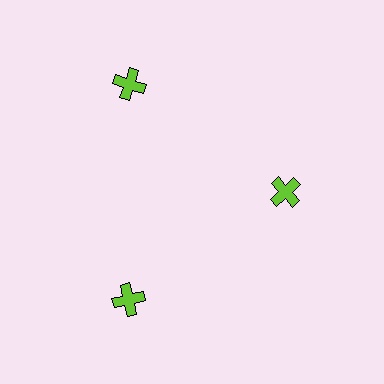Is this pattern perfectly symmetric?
No. The 3 lime crosses are arranged in a ring, but one element near the 3 o'clock position is pulled inward toward the center, breaking the 3-fold rotational symmetry.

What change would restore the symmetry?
The symmetry would be restored by moving it outward, back onto the ring so that all 3 crosses sit at equal angles and equal distance from the center.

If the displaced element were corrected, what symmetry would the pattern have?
It would have 3-fold rotational symmetry — the pattern would map onto itself every 120 degrees.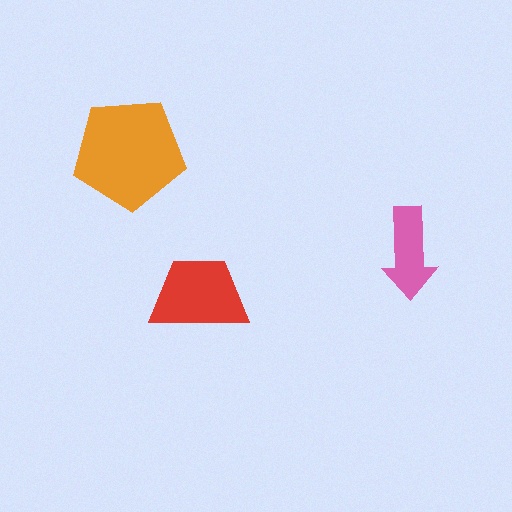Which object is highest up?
The orange pentagon is topmost.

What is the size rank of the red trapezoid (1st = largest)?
2nd.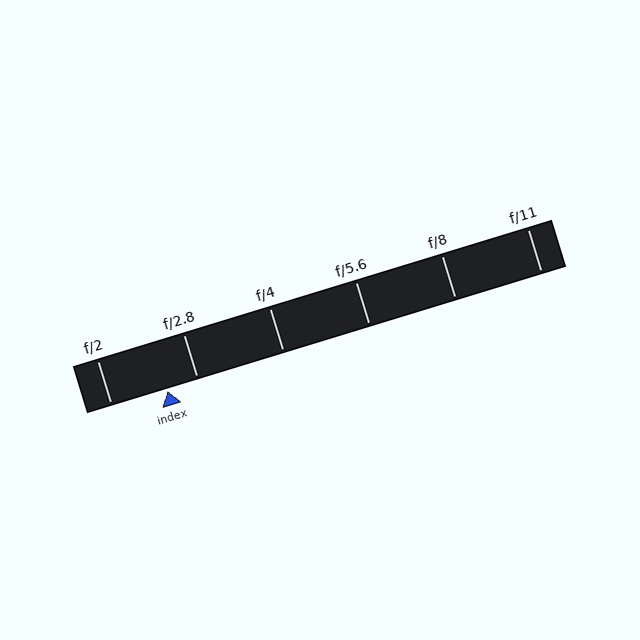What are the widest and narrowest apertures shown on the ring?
The widest aperture shown is f/2 and the narrowest is f/11.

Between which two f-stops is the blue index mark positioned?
The index mark is between f/2 and f/2.8.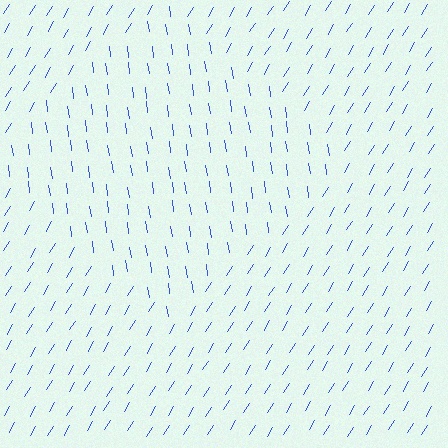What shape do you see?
I see a diamond.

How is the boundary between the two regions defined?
The boundary is defined purely by a change in line orientation (approximately 40 degrees difference). All lines are the same color and thickness.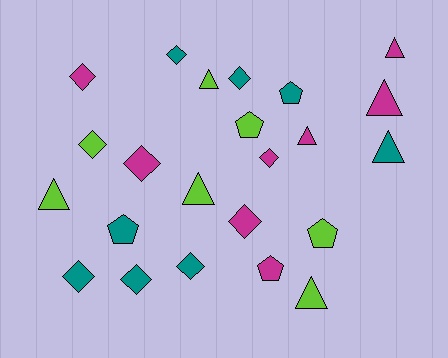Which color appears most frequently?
Teal, with 8 objects.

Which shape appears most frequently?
Diamond, with 10 objects.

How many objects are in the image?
There are 23 objects.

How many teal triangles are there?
There is 1 teal triangle.